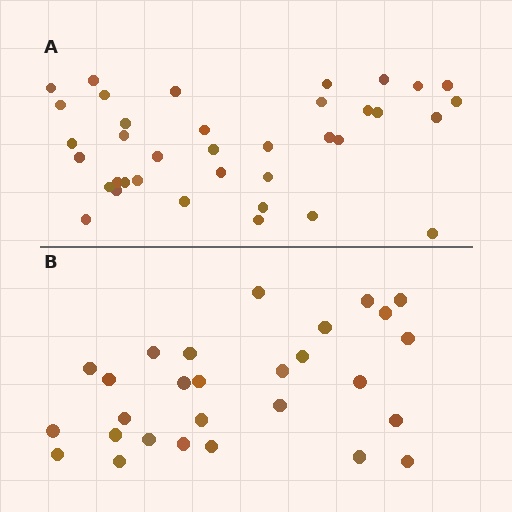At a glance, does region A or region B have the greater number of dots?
Region A (the top region) has more dots.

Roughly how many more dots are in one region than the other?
Region A has roughly 8 or so more dots than region B.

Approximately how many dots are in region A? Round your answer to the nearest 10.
About 40 dots. (The exact count is 37, which rounds to 40.)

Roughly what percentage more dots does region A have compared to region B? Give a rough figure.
About 30% more.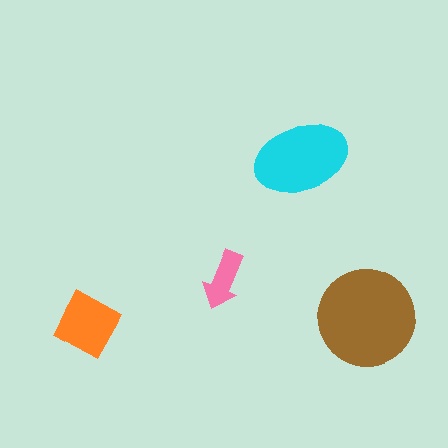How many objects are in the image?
There are 4 objects in the image.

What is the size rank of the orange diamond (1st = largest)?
3rd.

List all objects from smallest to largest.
The pink arrow, the orange diamond, the cyan ellipse, the brown circle.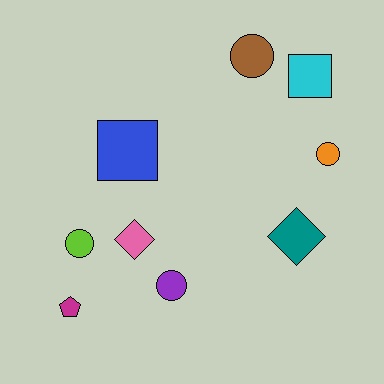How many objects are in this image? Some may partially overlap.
There are 9 objects.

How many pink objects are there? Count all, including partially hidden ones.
There is 1 pink object.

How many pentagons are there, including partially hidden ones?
There is 1 pentagon.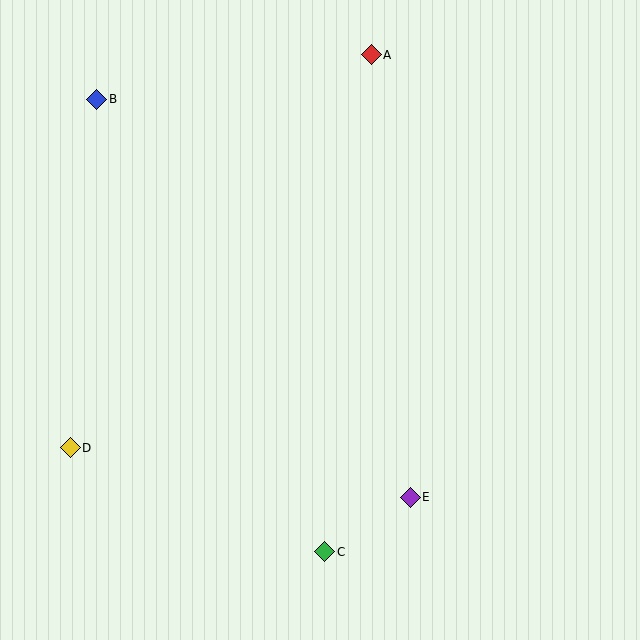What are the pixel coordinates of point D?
Point D is at (70, 448).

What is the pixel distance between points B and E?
The distance between B and E is 507 pixels.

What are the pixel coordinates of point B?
Point B is at (97, 99).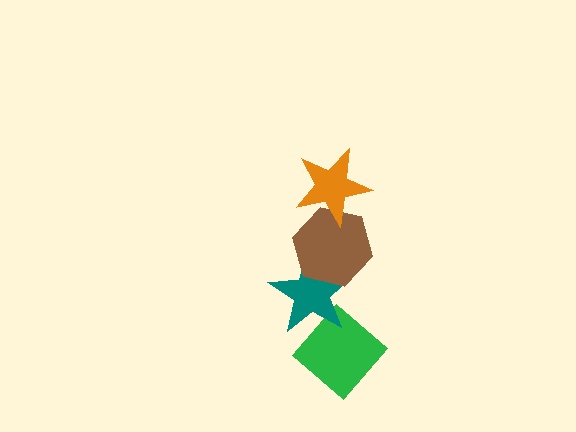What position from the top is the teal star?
The teal star is 3rd from the top.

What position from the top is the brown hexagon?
The brown hexagon is 2nd from the top.